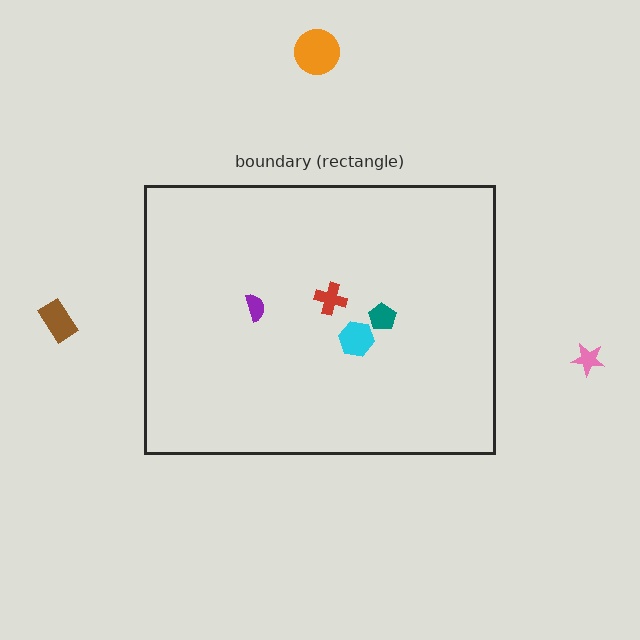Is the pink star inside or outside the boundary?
Outside.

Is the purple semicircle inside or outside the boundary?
Inside.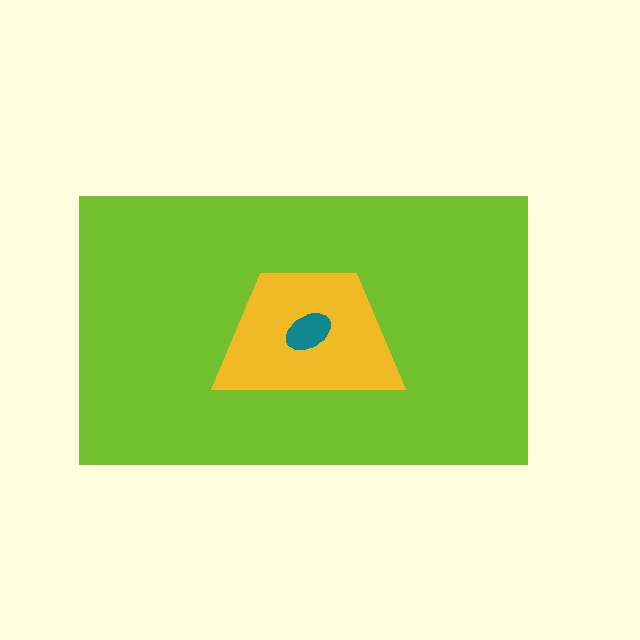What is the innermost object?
The teal ellipse.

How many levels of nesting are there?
3.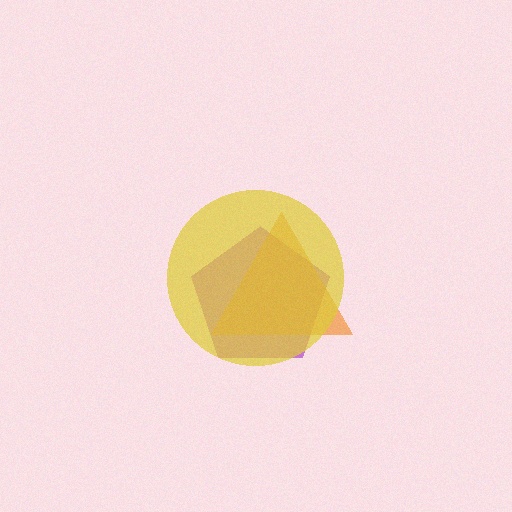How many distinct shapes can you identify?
There are 3 distinct shapes: a purple pentagon, an orange triangle, a yellow circle.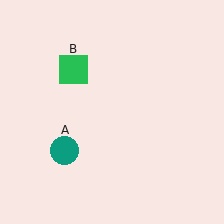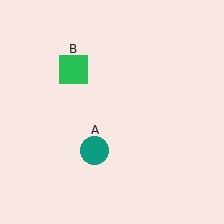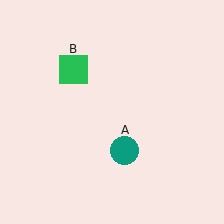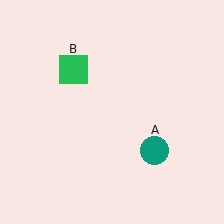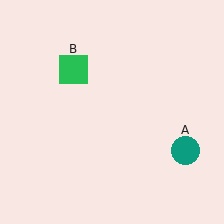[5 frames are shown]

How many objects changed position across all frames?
1 object changed position: teal circle (object A).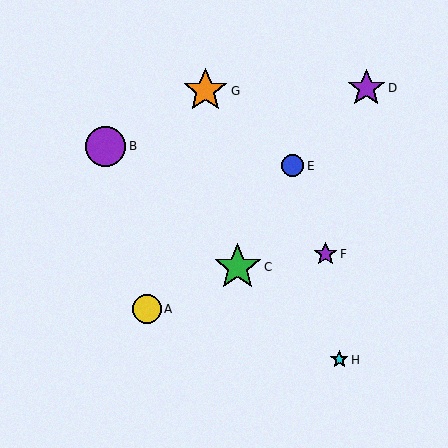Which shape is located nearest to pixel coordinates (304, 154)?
The blue circle (labeled E) at (293, 166) is nearest to that location.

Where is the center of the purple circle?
The center of the purple circle is at (106, 146).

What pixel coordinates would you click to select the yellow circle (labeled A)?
Click at (147, 309) to select the yellow circle A.